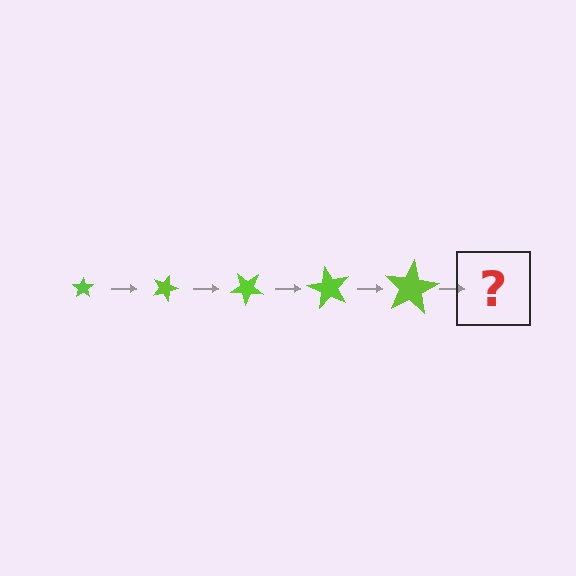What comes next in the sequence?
The next element should be a star, larger than the previous one and rotated 100 degrees from the start.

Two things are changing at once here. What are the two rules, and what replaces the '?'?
The two rules are that the star grows larger each step and it rotates 20 degrees each step. The '?' should be a star, larger than the previous one and rotated 100 degrees from the start.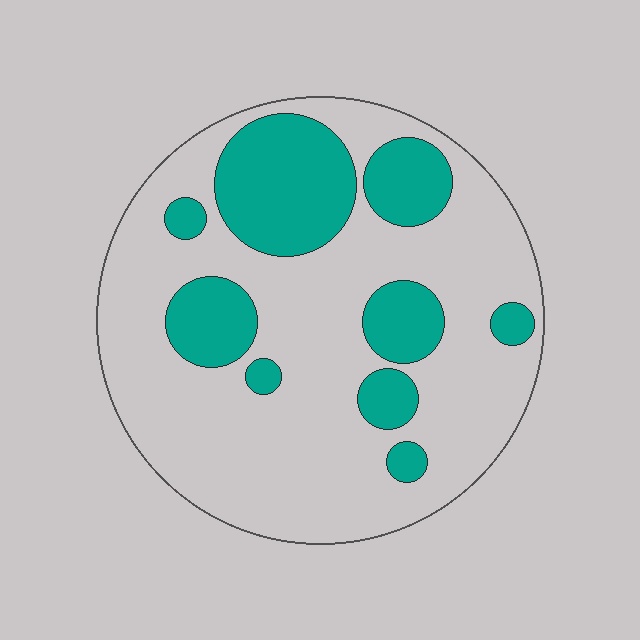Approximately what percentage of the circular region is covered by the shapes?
Approximately 25%.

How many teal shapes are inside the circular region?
9.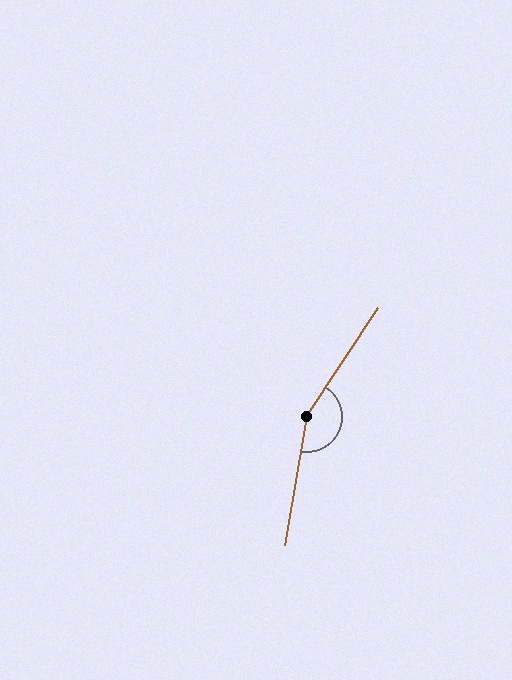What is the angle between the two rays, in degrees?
Approximately 156 degrees.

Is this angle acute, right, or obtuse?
It is obtuse.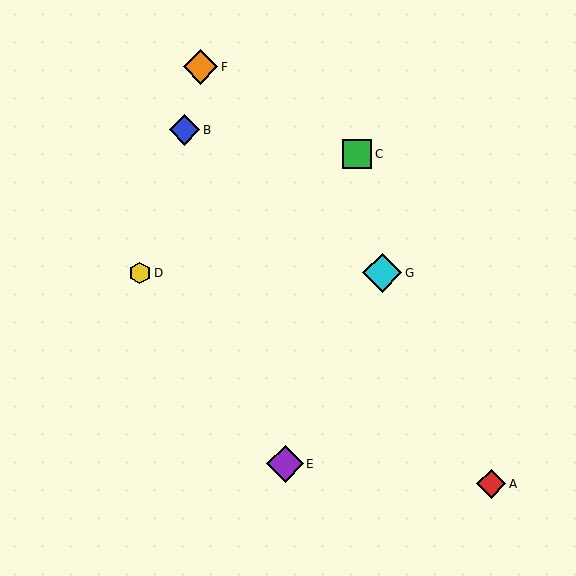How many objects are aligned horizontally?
2 objects (D, G) are aligned horizontally.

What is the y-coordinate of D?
Object D is at y≈273.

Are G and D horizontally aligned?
Yes, both are at y≈273.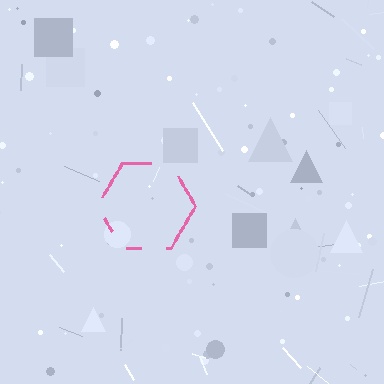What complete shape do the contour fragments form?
The contour fragments form a hexagon.